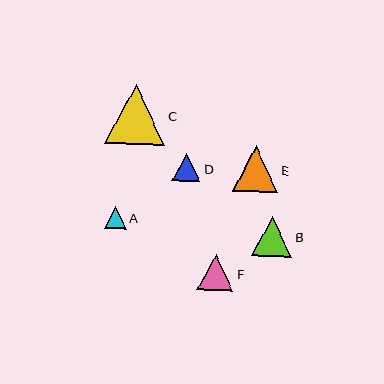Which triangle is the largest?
Triangle C is the largest with a size of approximately 60 pixels.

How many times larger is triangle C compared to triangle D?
Triangle C is approximately 2.1 times the size of triangle D.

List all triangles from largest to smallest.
From largest to smallest: C, E, B, F, D, A.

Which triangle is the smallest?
Triangle A is the smallest with a size of approximately 22 pixels.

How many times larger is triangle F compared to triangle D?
Triangle F is approximately 1.3 times the size of triangle D.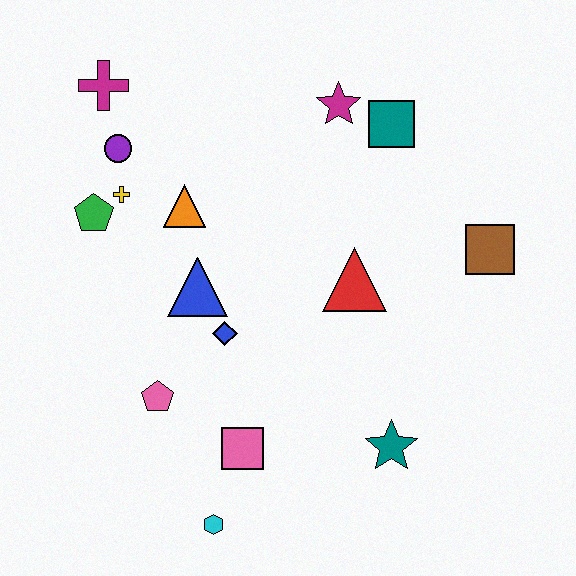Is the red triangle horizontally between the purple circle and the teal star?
Yes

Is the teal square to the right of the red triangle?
Yes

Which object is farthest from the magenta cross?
The teal star is farthest from the magenta cross.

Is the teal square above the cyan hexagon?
Yes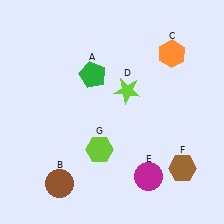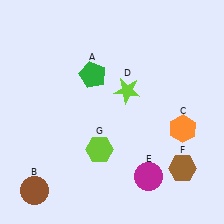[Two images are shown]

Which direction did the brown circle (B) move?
The brown circle (B) moved left.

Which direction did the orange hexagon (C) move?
The orange hexagon (C) moved down.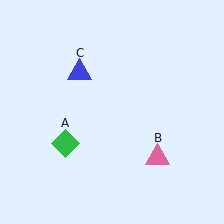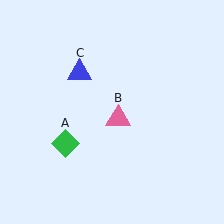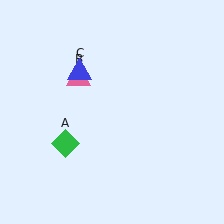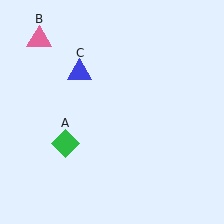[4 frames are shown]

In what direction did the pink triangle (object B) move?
The pink triangle (object B) moved up and to the left.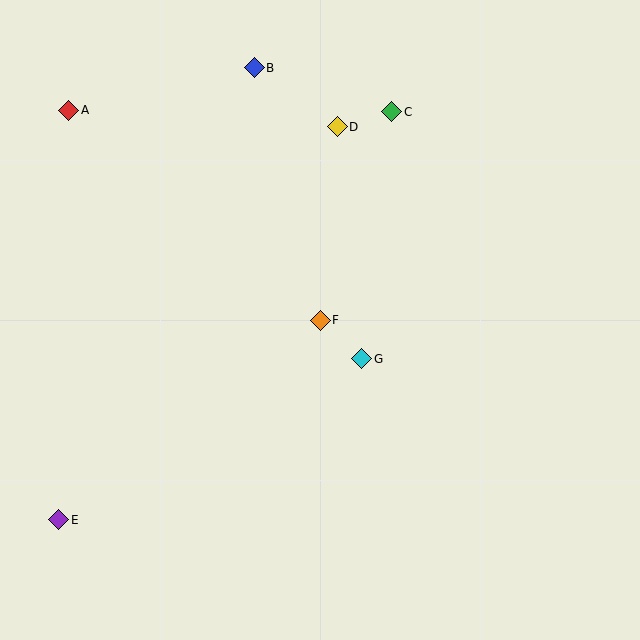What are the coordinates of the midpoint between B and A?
The midpoint between B and A is at (161, 89).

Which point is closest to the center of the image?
Point F at (320, 320) is closest to the center.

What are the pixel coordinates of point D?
Point D is at (337, 127).